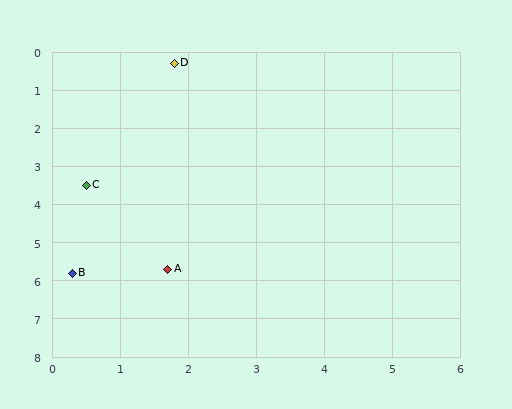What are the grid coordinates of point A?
Point A is at approximately (1.7, 5.7).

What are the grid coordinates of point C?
Point C is at approximately (0.5, 3.5).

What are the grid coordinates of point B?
Point B is at approximately (0.3, 5.8).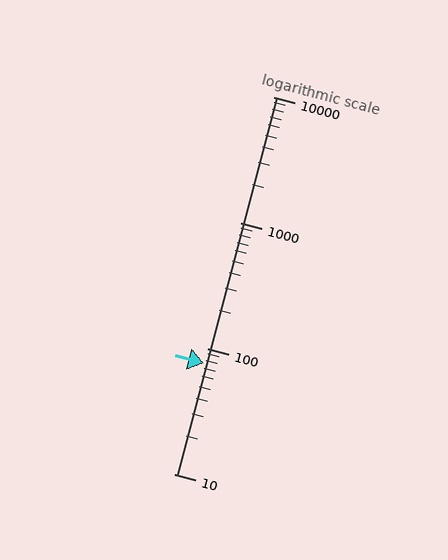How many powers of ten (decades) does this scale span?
The scale spans 3 decades, from 10 to 10000.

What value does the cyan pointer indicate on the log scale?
The pointer indicates approximately 76.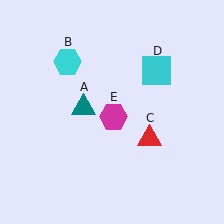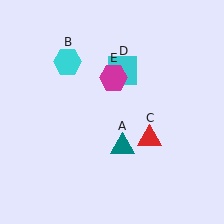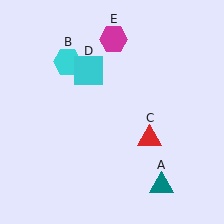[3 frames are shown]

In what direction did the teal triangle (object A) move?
The teal triangle (object A) moved down and to the right.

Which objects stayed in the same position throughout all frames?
Cyan hexagon (object B) and red triangle (object C) remained stationary.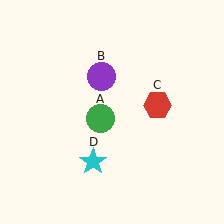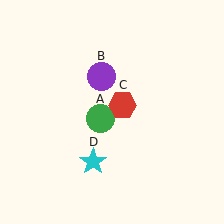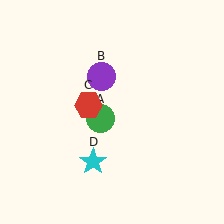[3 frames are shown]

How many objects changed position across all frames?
1 object changed position: red hexagon (object C).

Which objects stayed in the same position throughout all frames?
Green circle (object A) and purple circle (object B) and cyan star (object D) remained stationary.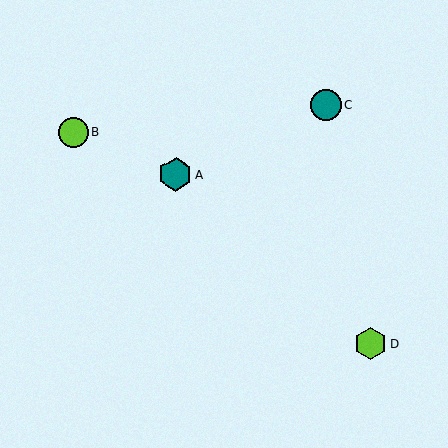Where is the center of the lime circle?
The center of the lime circle is at (73, 132).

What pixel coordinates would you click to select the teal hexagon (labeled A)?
Click at (176, 174) to select the teal hexagon A.